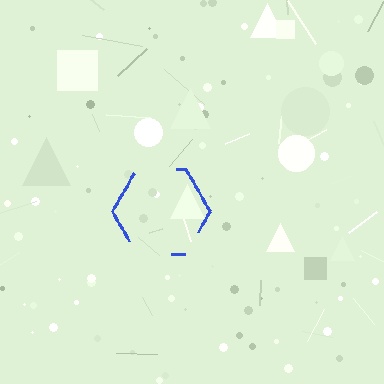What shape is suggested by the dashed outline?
The dashed outline suggests a hexagon.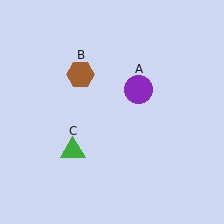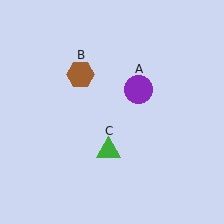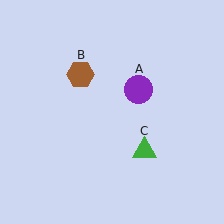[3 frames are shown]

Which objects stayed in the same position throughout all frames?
Purple circle (object A) and brown hexagon (object B) remained stationary.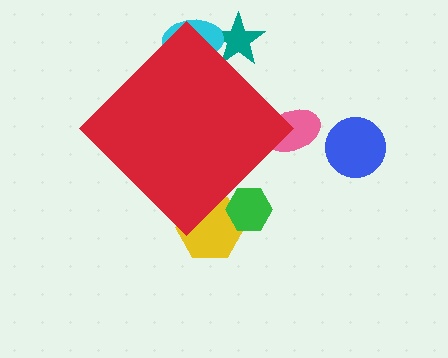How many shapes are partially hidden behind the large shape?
5 shapes are partially hidden.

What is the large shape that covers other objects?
A red diamond.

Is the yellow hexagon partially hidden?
Yes, the yellow hexagon is partially hidden behind the red diamond.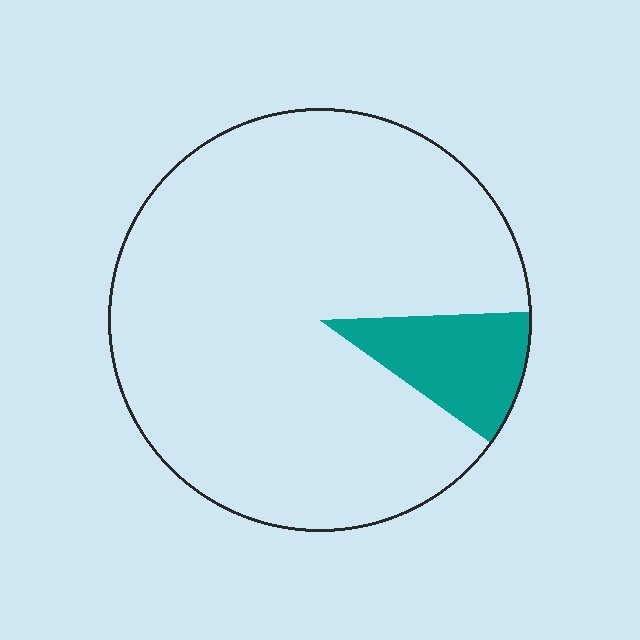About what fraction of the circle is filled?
About one tenth (1/10).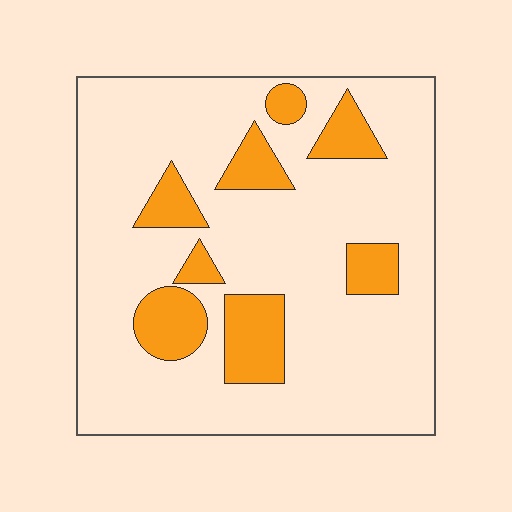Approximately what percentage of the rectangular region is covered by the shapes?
Approximately 20%.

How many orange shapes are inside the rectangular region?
8.